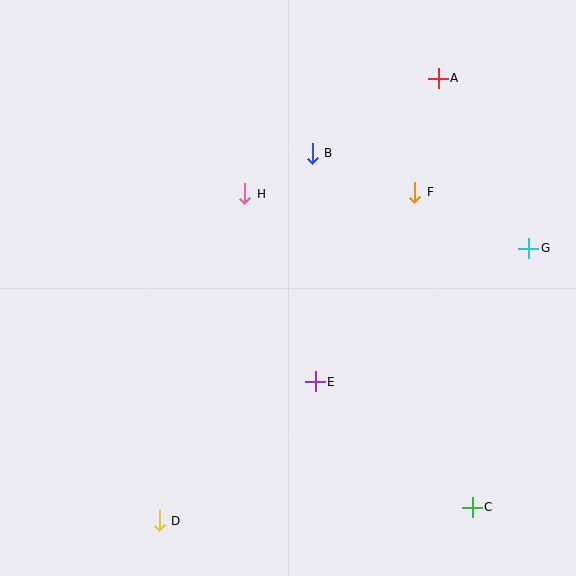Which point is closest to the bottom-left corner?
Point D is closest to the bottom-left corner.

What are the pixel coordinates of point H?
Point H is at (245, 194).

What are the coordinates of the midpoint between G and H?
The midpoint between G and H is at (387, 221).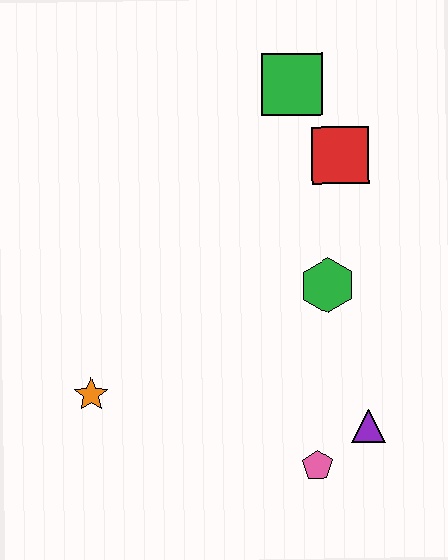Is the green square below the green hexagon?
No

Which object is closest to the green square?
The red square is closest to the green square.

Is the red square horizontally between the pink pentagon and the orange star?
No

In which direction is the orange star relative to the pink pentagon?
The orange star is to the left of the pink pentagon.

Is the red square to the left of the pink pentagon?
No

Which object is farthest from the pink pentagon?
The green square is farthest from the pink pentagon.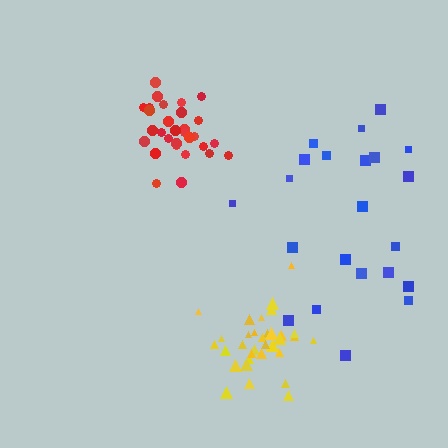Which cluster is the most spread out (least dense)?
Blue.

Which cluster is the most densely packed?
Red.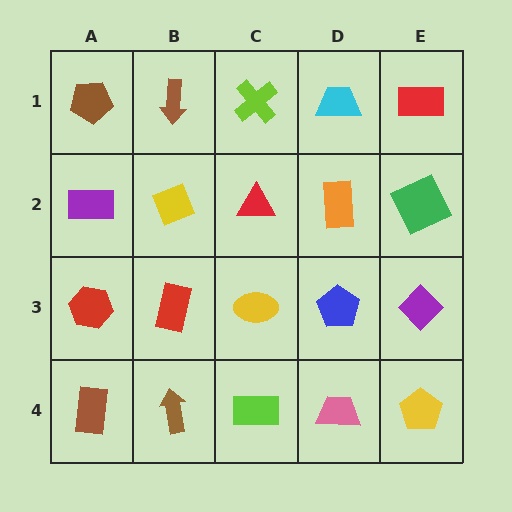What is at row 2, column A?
A purple rectangle.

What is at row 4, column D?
A pink trapezoid.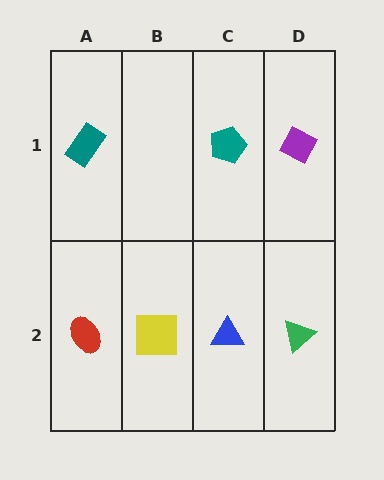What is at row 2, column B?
A yellow square.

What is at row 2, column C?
A blue triangle.